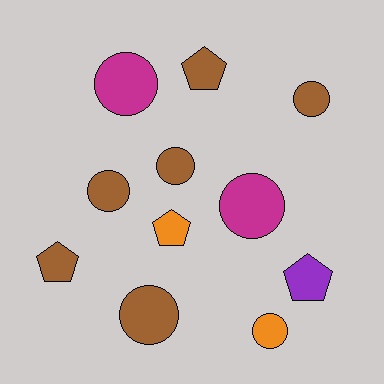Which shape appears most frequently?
Circle, with 7 objects.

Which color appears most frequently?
Brown, with 6 objects.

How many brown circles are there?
There are 4 brown circles.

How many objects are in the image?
There are 11 objects.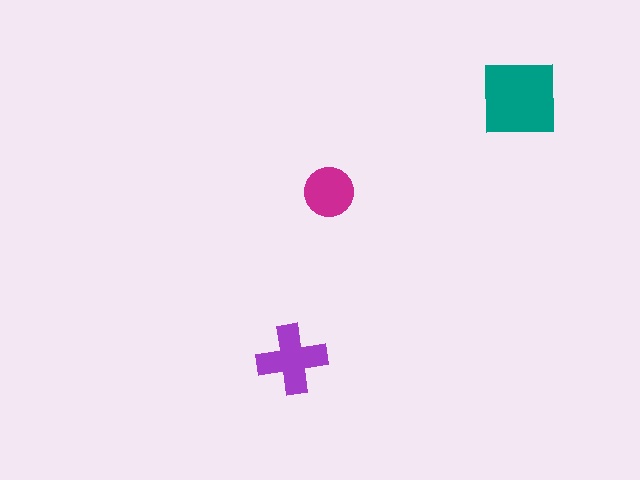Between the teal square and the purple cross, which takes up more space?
The teal square.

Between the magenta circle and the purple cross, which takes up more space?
The purple cross.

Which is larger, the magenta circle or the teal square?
The teal square.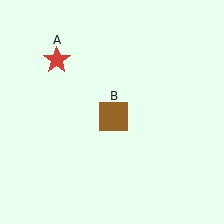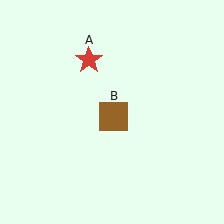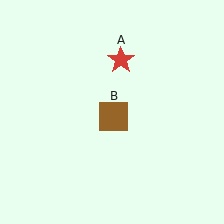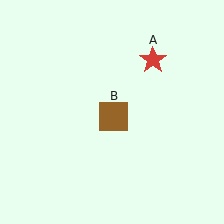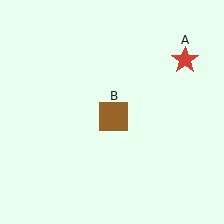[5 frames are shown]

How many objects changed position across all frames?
1 object changed position: red star (object A).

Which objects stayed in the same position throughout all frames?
Brown square (object B) remained stationary.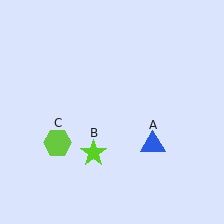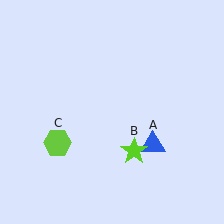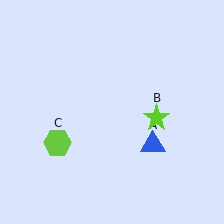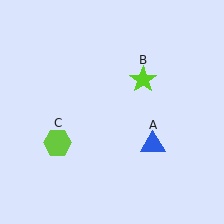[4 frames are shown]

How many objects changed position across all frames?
1 object changed position: lime star (object B).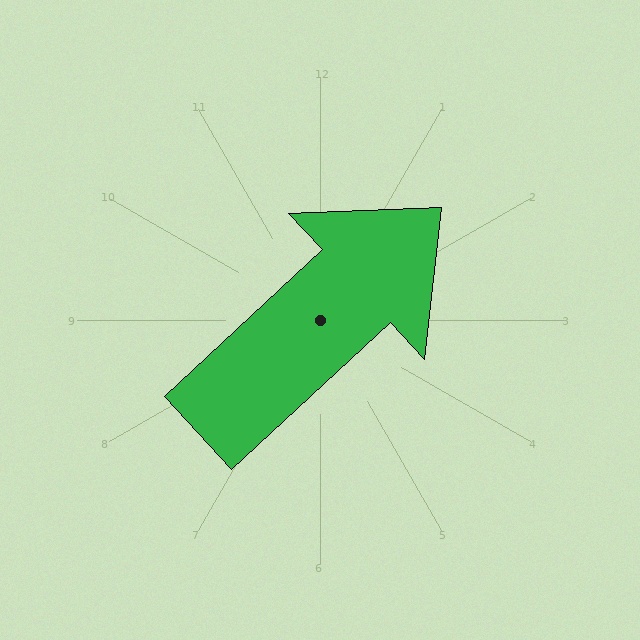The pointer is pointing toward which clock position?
Roughly 2 o'clock.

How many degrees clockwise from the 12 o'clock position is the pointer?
Approximately 47 degrees.